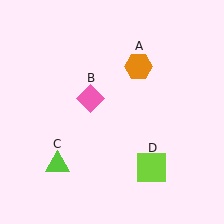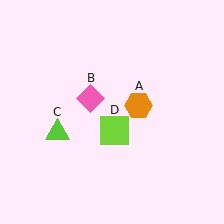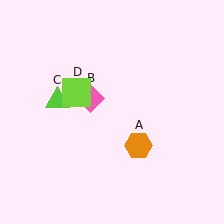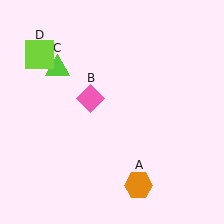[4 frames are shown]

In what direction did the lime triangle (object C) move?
The lime triangle (object C) moved up.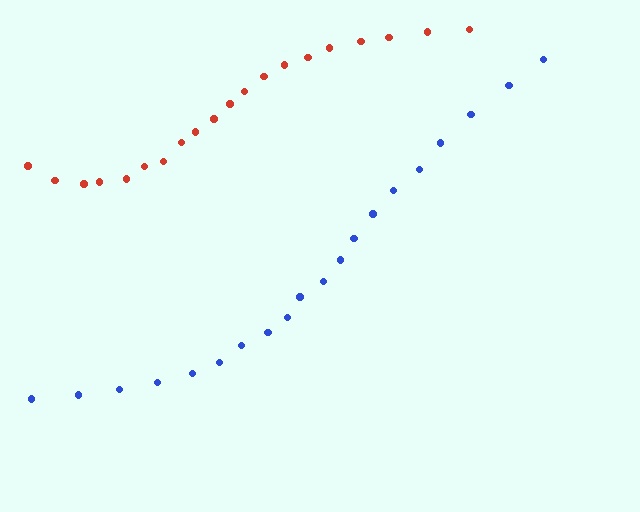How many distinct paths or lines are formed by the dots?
There are 2 distinct paths.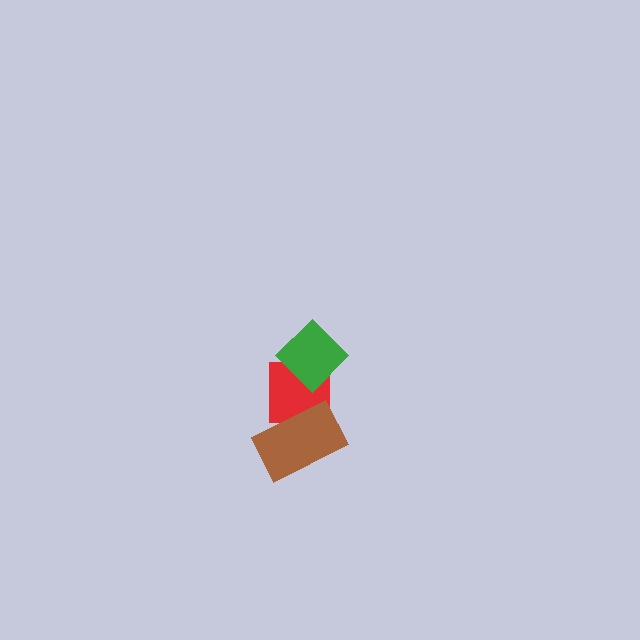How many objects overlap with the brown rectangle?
1 object overlaps with the brown rectangle.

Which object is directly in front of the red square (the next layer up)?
The green diamond is directly in front of the red square.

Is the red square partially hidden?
Yes, it is partially covered by another shape.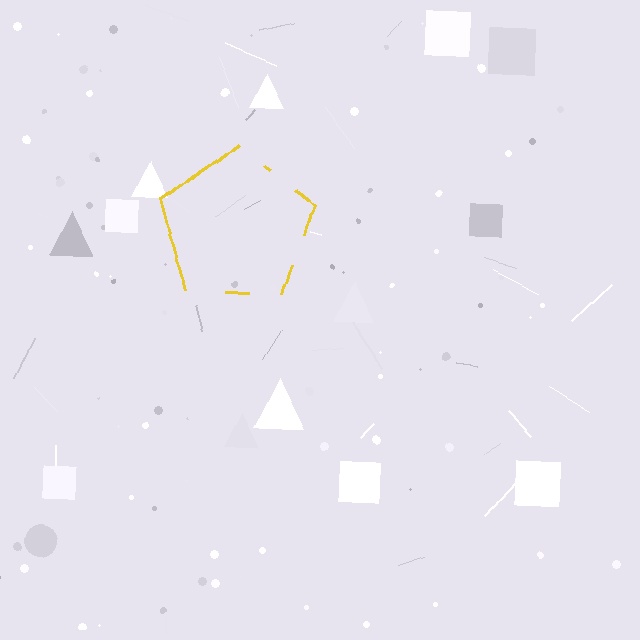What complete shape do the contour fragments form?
The contour fragments form a pentagon.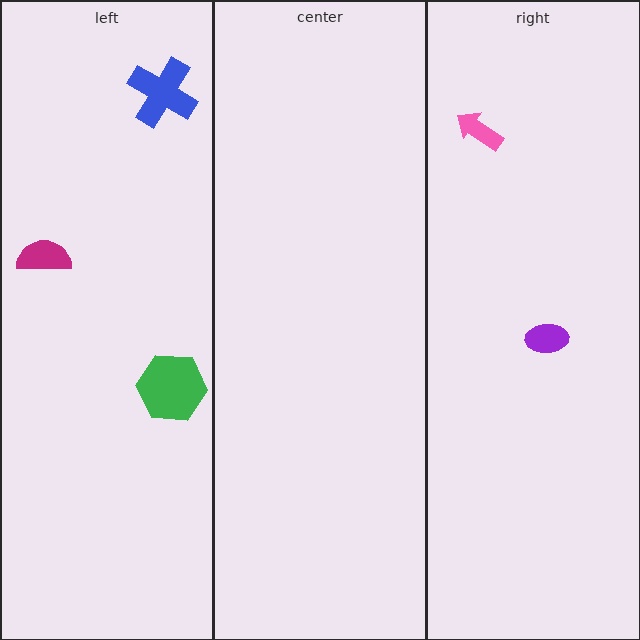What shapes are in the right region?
The pink arrow, the purple ellipse.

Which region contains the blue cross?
The left region.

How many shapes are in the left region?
3.